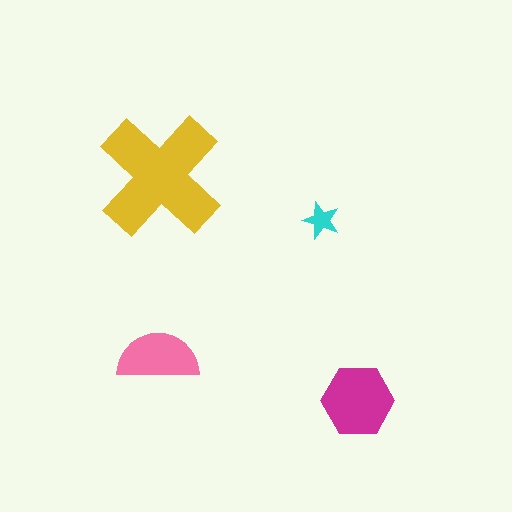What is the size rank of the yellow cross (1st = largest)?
1st.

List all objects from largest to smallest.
The yellow cross, the magenta hexagon, the pink semicircle, the cyan star.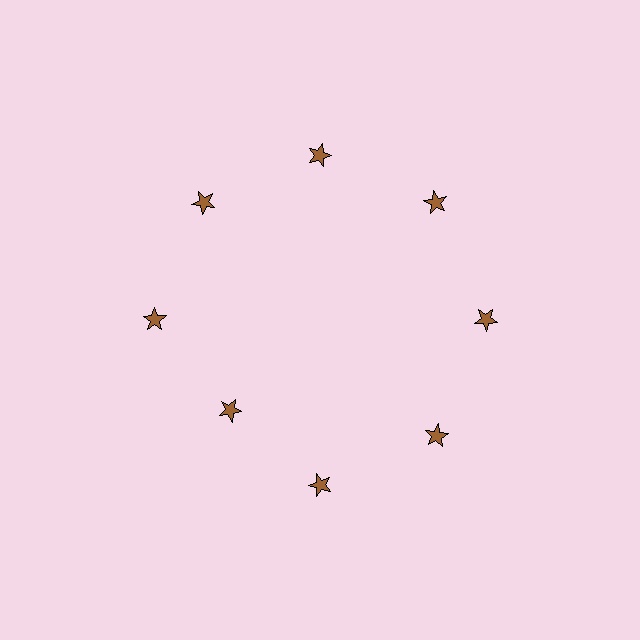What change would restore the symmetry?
The symmetry would be restored by moving it outward, back onto the ring so that all 8 stars sit at equal angles and equal distance from the center.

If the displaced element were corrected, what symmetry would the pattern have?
It would have 8-fold rotational symmetry — the pattern would map onto itself every 45 degrees.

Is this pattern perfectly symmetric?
No. The 8 brown stars are arranged in a ring, but one element near the 8 o'clock position is pulled inward toward the center, breaking the 8-fold rotational symmetry.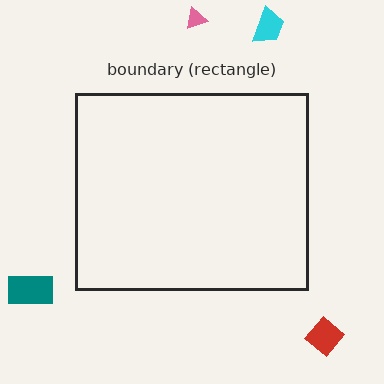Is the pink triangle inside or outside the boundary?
Outside.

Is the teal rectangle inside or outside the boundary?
Outside.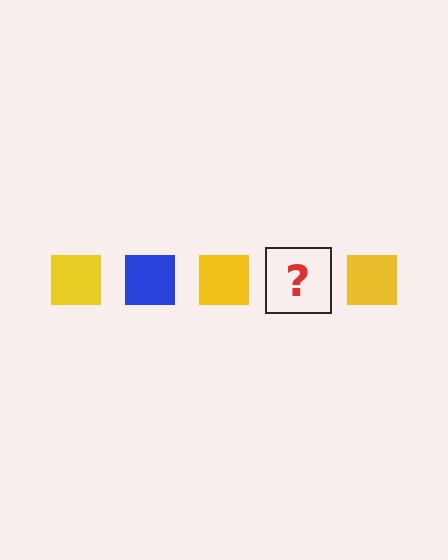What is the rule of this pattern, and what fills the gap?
The rule is that the pattern cycles through yellow, blue squares. The gap should be filled with a blue square.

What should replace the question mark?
The question mark should be replaced with a blue square.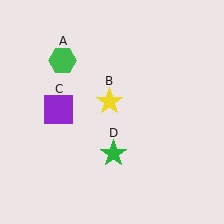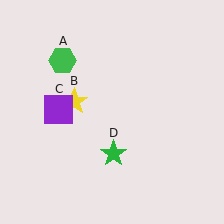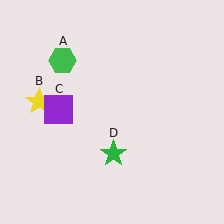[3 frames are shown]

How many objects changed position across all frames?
1 object changed position: yellow star (object B).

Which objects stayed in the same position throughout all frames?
Green hexagon (object A) and purple square (object C) and green star (object D) remained stationary.